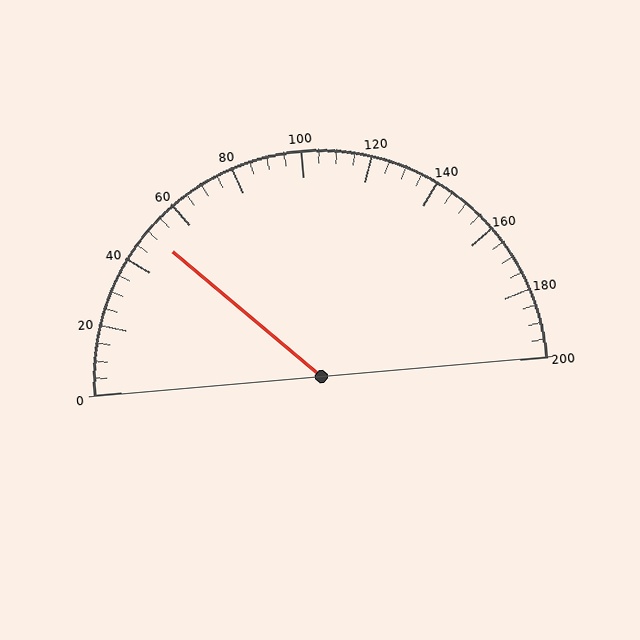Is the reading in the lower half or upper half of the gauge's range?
The reading is in the lower half of the range (0 to 200).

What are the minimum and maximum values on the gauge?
The gauge ranges from 0 to 200.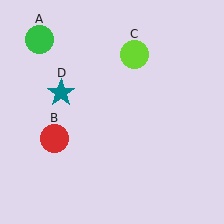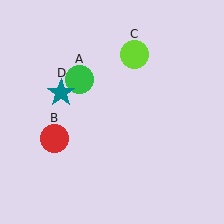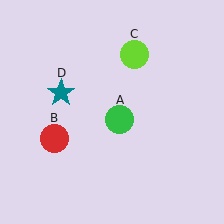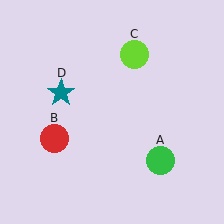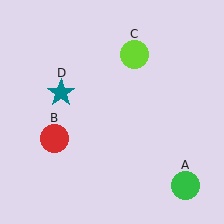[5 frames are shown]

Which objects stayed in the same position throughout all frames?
Red circle (object B) and lime circle (object C) and teal star (object D) remained stationary.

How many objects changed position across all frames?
1 object changed position: green circle (object A).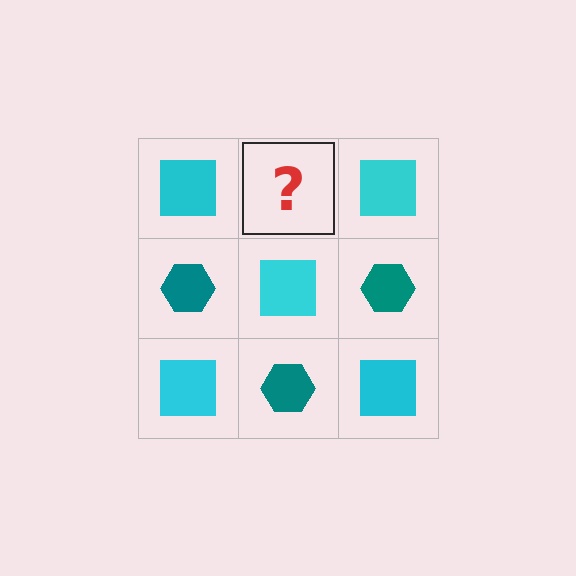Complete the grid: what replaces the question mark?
The question mark should be replaced with a teal hexagon.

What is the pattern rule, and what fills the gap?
The rule is that it alternates cyan square and teal hexagon in a checkerboard pattern. The gap should be filled with a teal hexagon.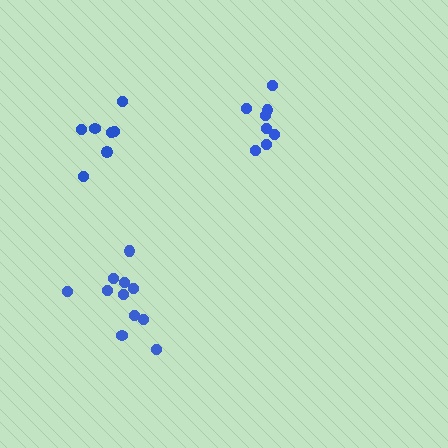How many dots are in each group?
Group 1: 8 dots, Group 2: 11 dots, Group 3: 7 dots (26 total).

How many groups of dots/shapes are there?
There are 3 groups.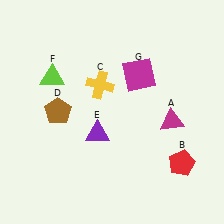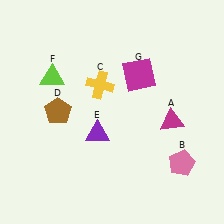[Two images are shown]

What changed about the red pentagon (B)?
In Image 1, B is red. In Image 2, it changed to pink.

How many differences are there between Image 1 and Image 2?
There is 1 difference between the two images.